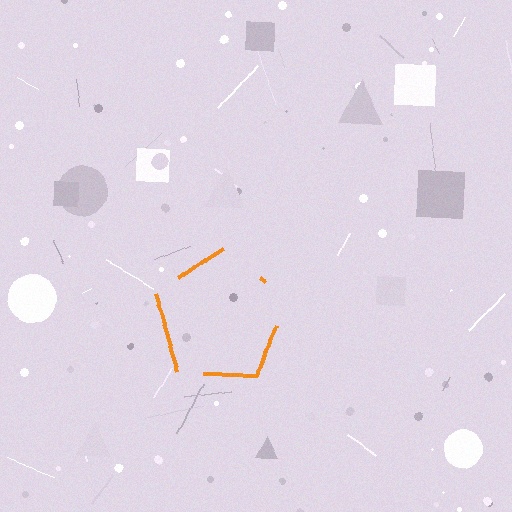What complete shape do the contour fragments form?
The contour fragments form a pentagon.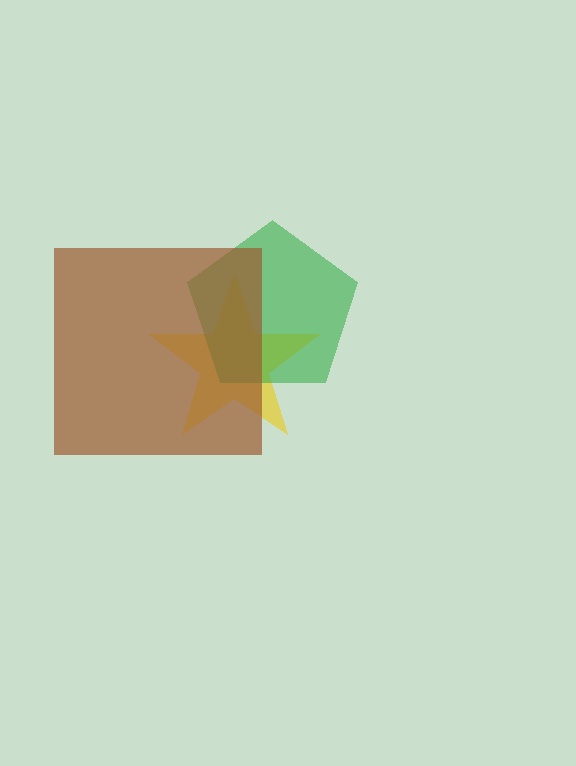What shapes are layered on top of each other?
The layered shapes are: a yellow star, a green pentagon, a brown square.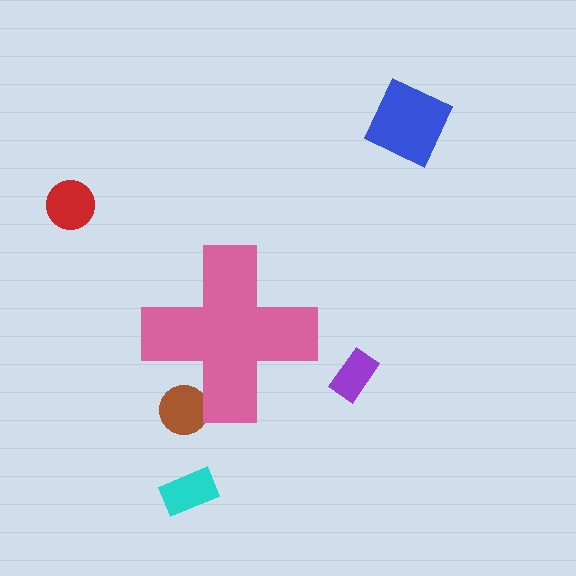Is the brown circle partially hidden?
Yes, the brown circle is partially hidden behind the pink cross.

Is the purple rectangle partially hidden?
No, the purple rectangle is fully visible.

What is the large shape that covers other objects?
A pink cross.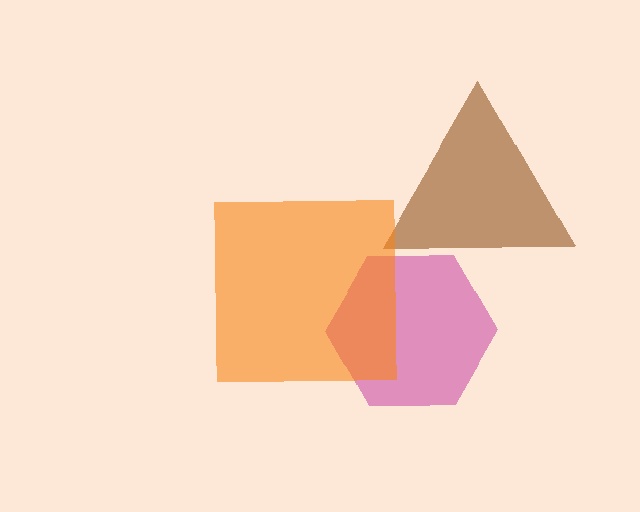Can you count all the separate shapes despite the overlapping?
Yes, there are 3 separate shapes.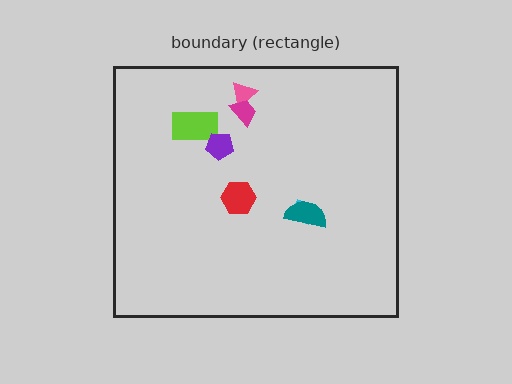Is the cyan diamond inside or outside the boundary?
Inside.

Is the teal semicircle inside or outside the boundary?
Inside.